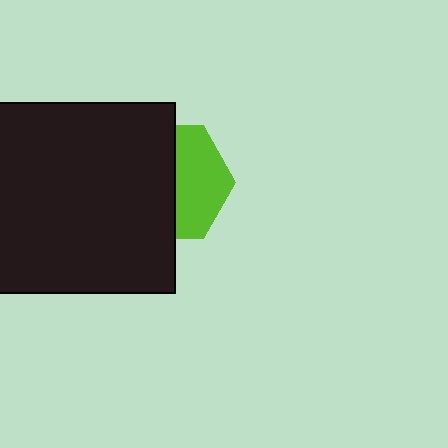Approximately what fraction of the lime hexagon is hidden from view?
Roughly 55% of the lime hexagon is hidden behind the black rectangle.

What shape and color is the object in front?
The object in front is a black rectangle.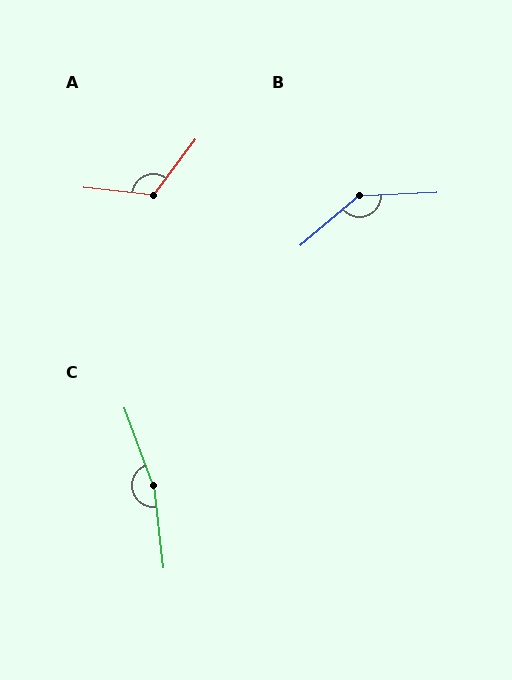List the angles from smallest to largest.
A (121°), B (142°), C (167°).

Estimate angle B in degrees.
Approximately 142 degrees.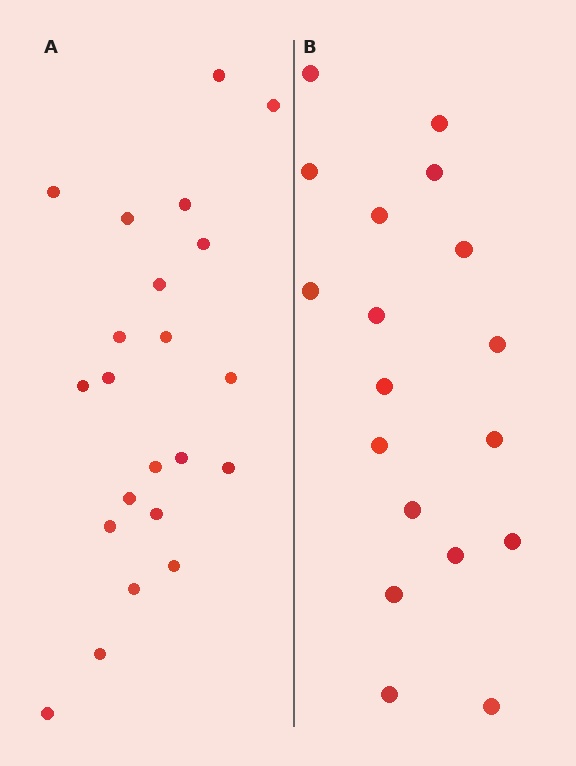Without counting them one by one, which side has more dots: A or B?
Region A (the left region) has more dots.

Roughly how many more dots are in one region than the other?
Region A has about 4 more dots than region B.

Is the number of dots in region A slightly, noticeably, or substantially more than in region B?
Region A has only slightly more — the two regions are fairly close. The ratio is roughly 1.2 to 1.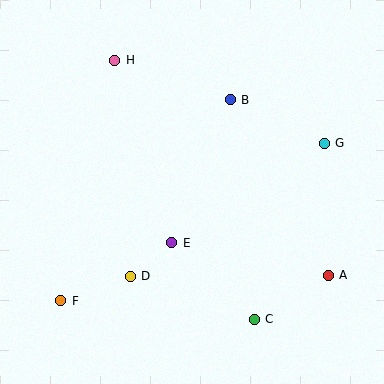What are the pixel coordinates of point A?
Point A is at (328, 275).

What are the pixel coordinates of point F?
Point F is at (61, 301).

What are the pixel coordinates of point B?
Point B is at (230, 100).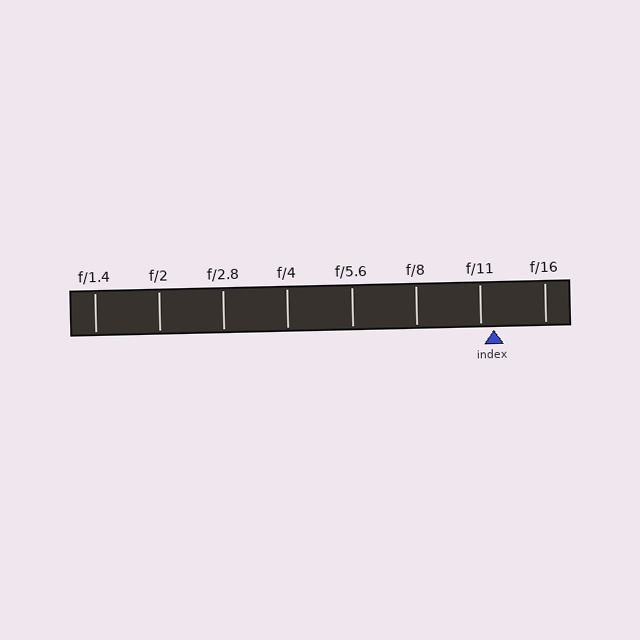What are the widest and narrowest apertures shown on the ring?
The widest aperture shown is f/1.4 and the narrowest is f/16.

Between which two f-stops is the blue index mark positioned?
The index mark is between f/11 and f/16.